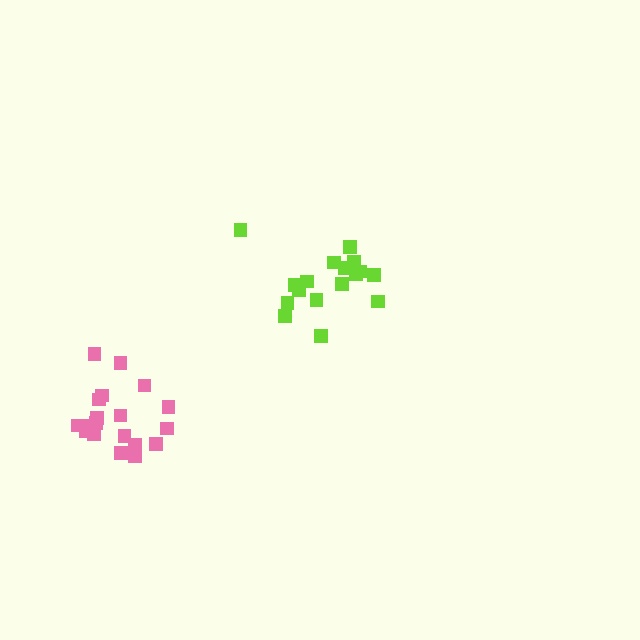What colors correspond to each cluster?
The clusters are colored: lime, pink.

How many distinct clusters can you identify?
There are 2 distinct clusters.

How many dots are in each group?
Group 1: 17 dots, Group 2: 19 dots (36 total).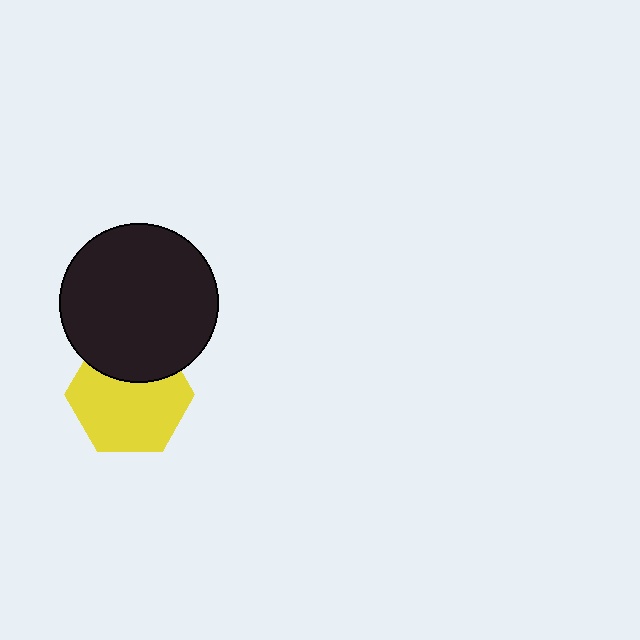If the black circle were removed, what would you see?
You would see the complete yellow hexagon.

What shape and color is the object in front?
The object in front is a black circle.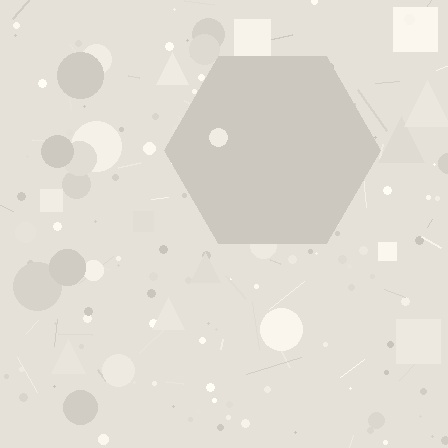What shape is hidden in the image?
A hexagon is hidden in the image.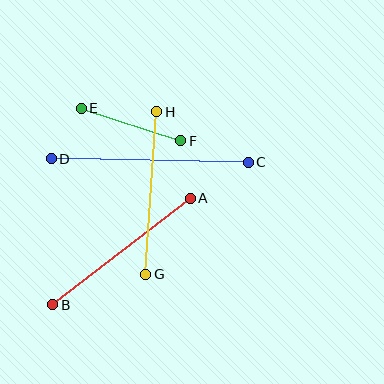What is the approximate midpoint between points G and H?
The midpoint is at approximately (151, 193) pixels.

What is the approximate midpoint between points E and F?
The midpoint is at approximately (131, 124) pixels.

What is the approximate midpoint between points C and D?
The midpoint is at approximately (150, 161) pixels.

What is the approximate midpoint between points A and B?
The midpoint is at approximately (122, 252) pixels.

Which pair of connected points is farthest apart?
Points C and D are farthest apart.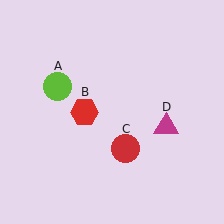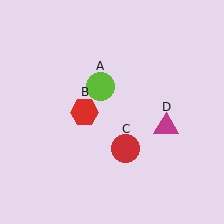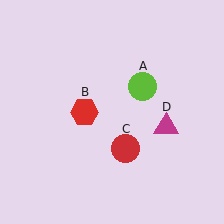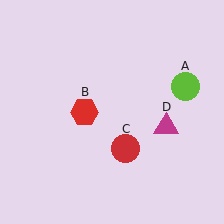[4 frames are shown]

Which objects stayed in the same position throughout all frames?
Red hexagon (object B) and red circle (object C) and magenta triangle (object D) remained stationary.